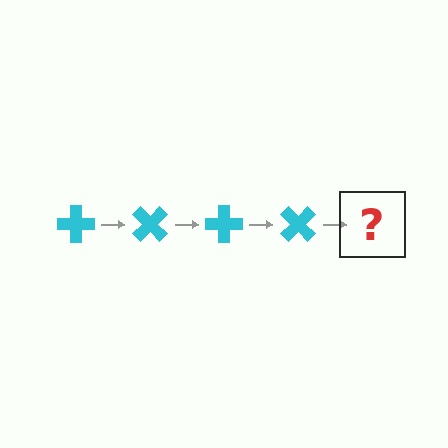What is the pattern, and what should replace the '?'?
The pattern is that the cross rotates 45 degrees each step. The '?' should be a cyan cross rotated 180 degrees.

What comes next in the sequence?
The next element should be a cyan cross rotated 180 degrees.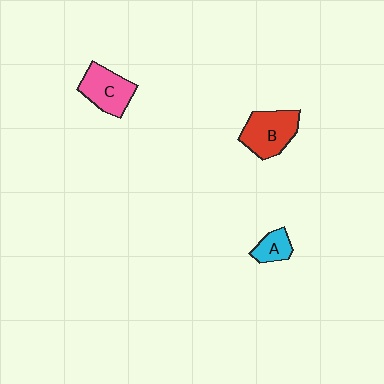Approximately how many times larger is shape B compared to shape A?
Approximately 2.2 times.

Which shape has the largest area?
Shape B (red).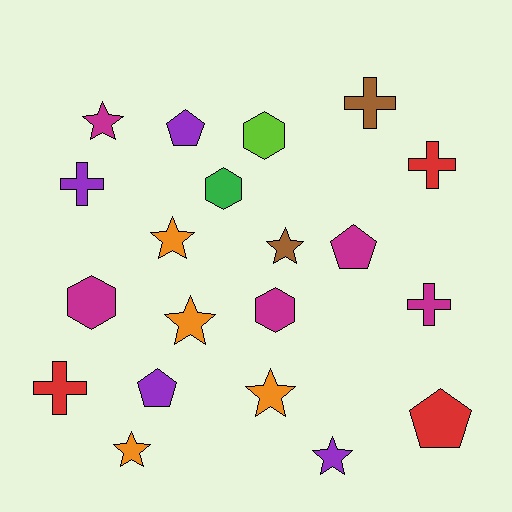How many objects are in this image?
There are 20 objects.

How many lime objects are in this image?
There is 1 lime object.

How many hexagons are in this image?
There are 4 hexagons.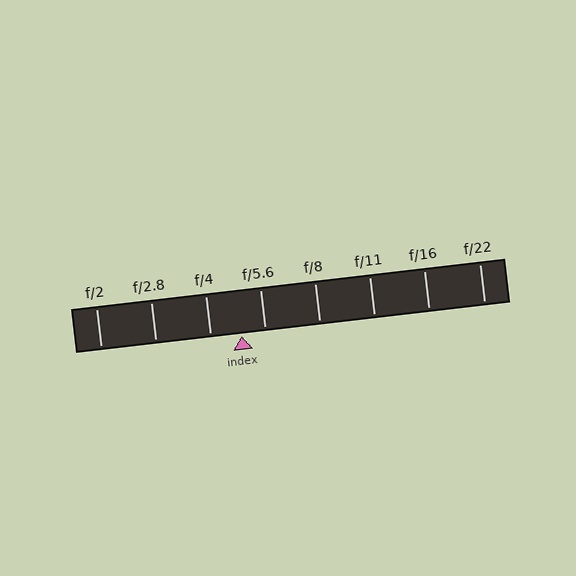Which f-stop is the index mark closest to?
The index mark is closest to f/5.6.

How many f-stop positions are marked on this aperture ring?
There are 8 f-stop positions marked.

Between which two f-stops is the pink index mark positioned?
The index mark is between f/4 and f/5.6.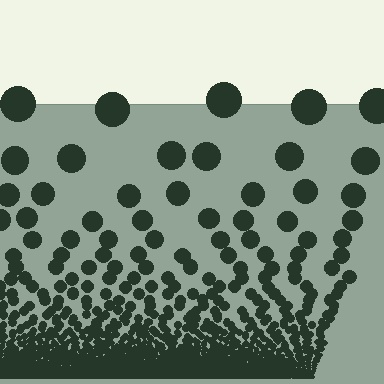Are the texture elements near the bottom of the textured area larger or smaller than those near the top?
Smaller. The gradient is inverted — elements near the bottom are smaller and denser.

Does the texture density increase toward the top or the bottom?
Density increases toward the bottom.